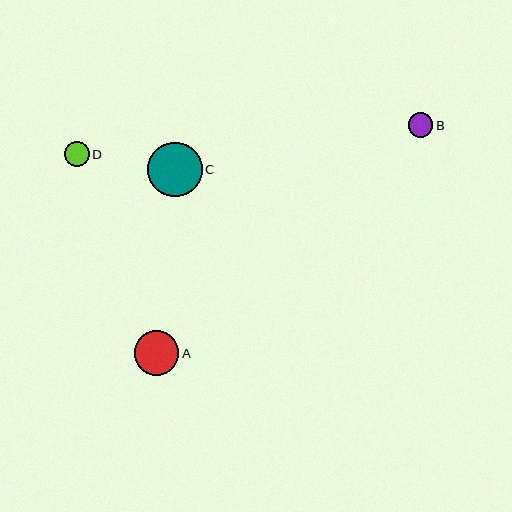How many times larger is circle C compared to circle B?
Circle C is approximately 2.2 times the size of circle B.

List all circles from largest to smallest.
From largest to smallest: C, A, D, B.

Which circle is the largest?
Circle C is the largest with a size of approximately 54 pixels.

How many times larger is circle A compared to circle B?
Circle A is approximately 1.8 times the size of circle B.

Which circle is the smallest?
Circle B is the smallest with a size of approximately 24 pixels.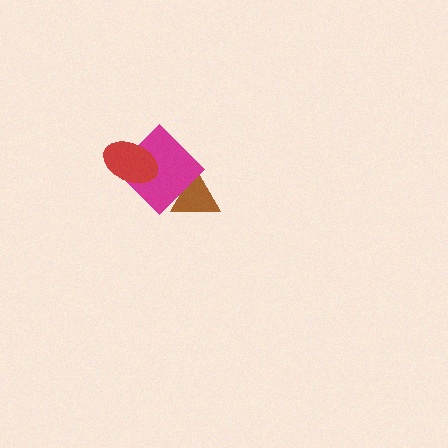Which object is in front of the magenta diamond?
The red ellipse is in front of the magenta diamond.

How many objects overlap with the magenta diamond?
2 objects overlap with the magenta diamond.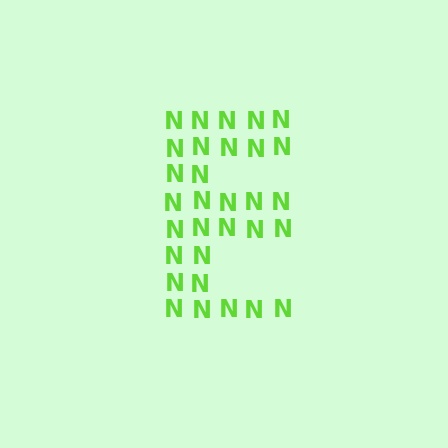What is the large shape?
The large shape is the letter E.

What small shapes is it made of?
It is made of small letter N's.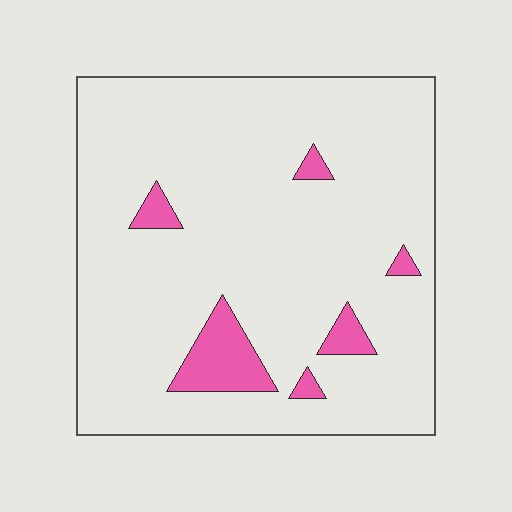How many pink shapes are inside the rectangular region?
6.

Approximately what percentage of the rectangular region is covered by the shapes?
Approximately 10%.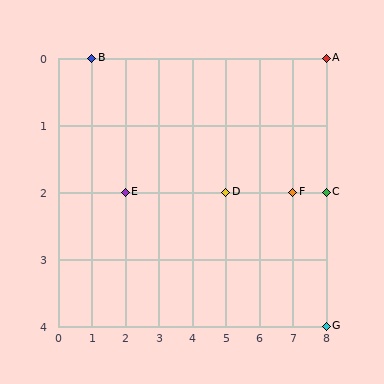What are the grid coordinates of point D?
Point D is at grid coordinates (5, 2).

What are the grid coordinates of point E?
Point E is at grid coordinates (2, 2).